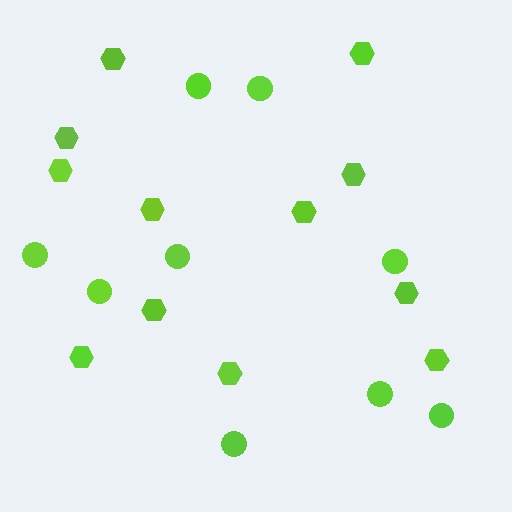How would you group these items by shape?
There are 2 groups: one group of circles (9) and one group of hexagons (12).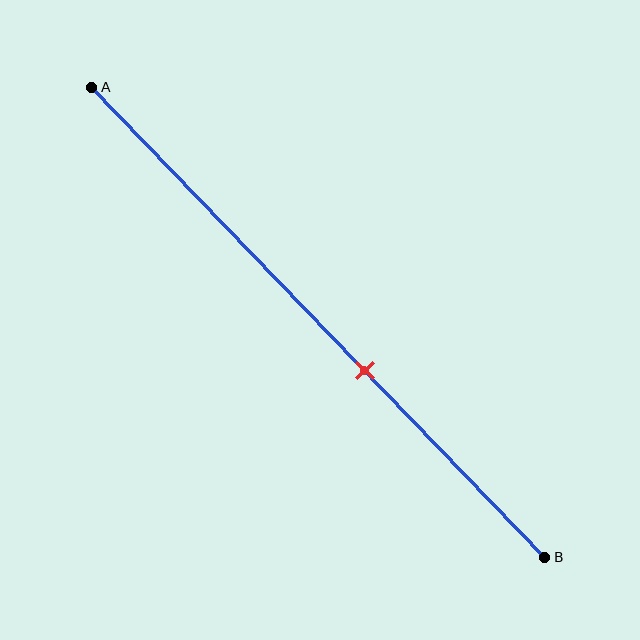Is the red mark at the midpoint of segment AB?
No, the mark is at about 60% from A, not at the 50% midpoint.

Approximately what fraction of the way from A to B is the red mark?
The red mark is approximately 60% of the way from A to B.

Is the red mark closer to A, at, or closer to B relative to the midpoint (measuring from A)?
The red mark is closer to point B than the midpoint of segment AB.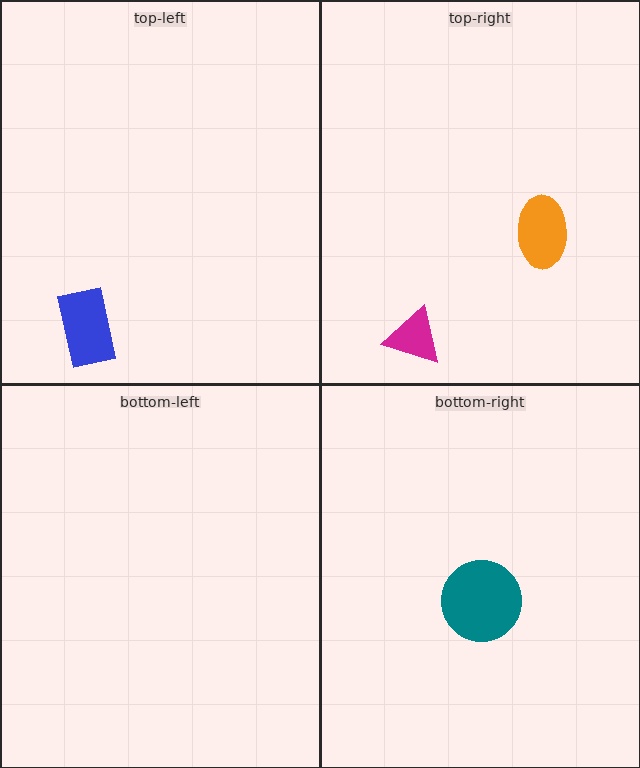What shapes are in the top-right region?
The magenta triangle, the orange ellipse.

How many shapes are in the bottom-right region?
1.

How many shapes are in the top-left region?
1.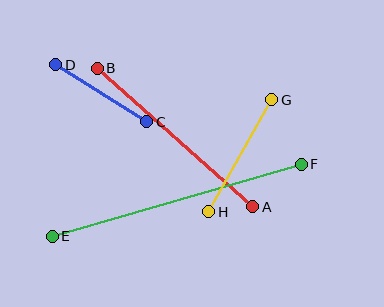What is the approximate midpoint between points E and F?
The midpoint is at approximately (177, 200) pixels.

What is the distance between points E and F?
The distance is approximately 259 pixels.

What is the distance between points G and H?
The distance is approximately 128 pixels.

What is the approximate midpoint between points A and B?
The midpoint is at approximately (175, 137) pixels.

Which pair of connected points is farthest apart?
Points E and F are farthest apart.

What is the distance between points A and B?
The distance is approximately 208 pixels.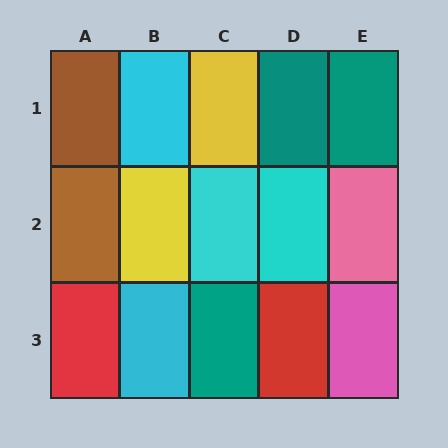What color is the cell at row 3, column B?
Cyan.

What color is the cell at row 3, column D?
Red.